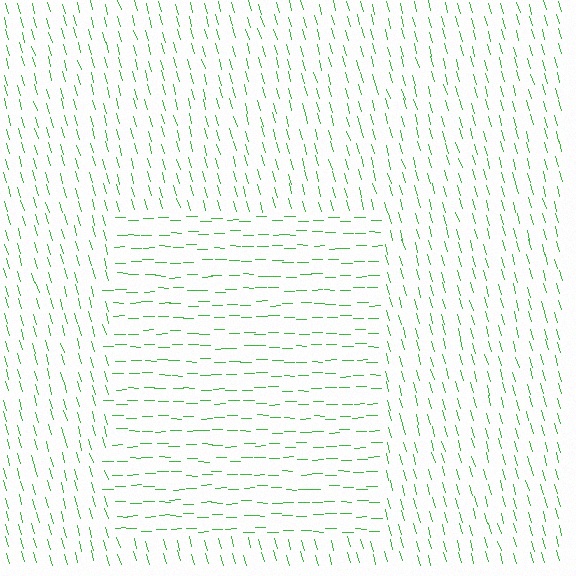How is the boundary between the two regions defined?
The boundary is defined purely by a change in line orientation (approximately 74 degrees difference). All lines are the same color and thickness.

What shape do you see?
I see a rectangle.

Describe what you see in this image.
The image is filled with small green line segments. A rectangle region in the image has lines oriented differently from the surrounding lines, creating a visible texture boundary.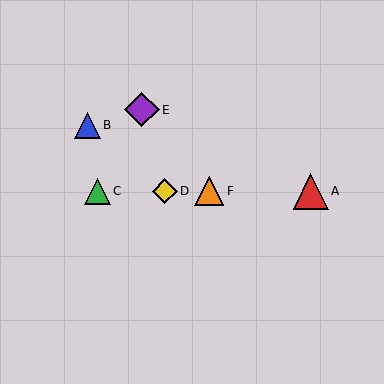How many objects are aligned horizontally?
4 objects (A, C, D, F) are aligned horizontally.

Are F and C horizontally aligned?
Yes, both are at y≈191.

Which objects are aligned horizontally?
Objects A, C, D, F are aligned horizontally.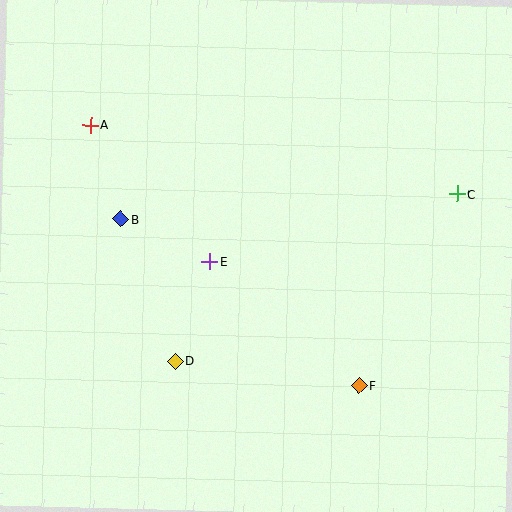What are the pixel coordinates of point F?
Point F is at (359, 385).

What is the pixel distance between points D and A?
The distance between D and A is 251 pixels.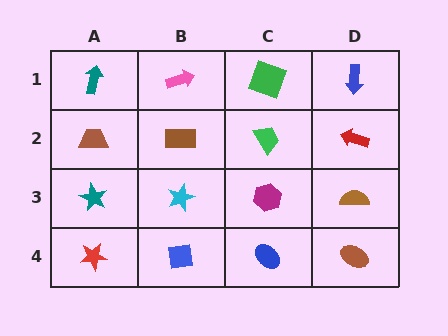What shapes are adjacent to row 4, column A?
A teal star (row 3, column A), a blue square (row 4, column B).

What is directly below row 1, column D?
A red arrow.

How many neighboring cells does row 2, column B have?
4.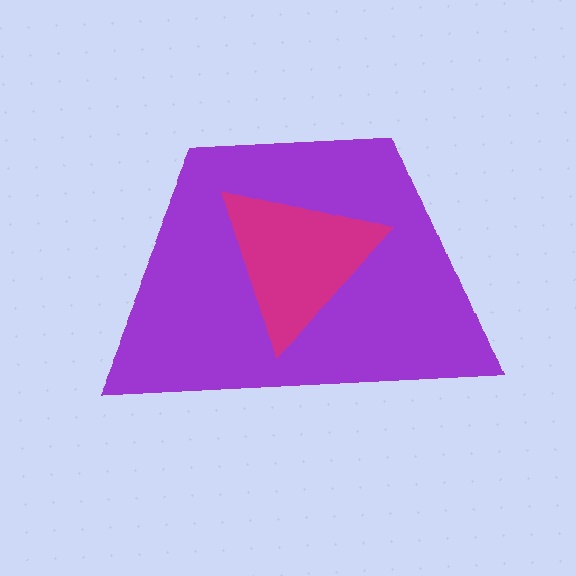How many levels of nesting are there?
2.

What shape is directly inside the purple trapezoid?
The magenta triangle.